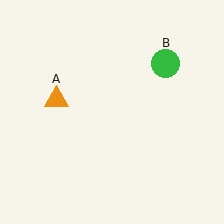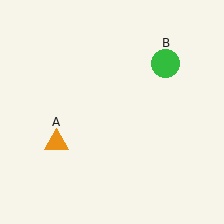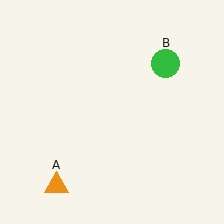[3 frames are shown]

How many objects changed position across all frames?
1 object changed position: orange triangle (object A).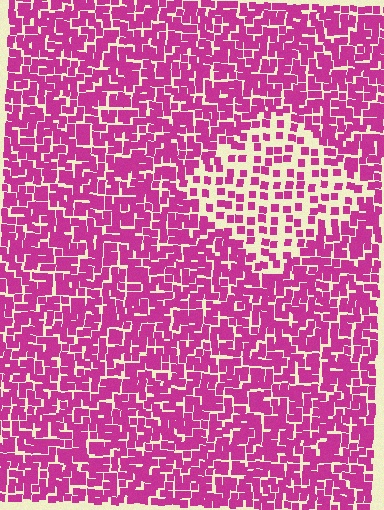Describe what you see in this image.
The image contains small magenta elements arranged at two different densities. A diamond-shaped region is visible where the elements are less densely packed than the surrounding area.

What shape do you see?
I see a diamond.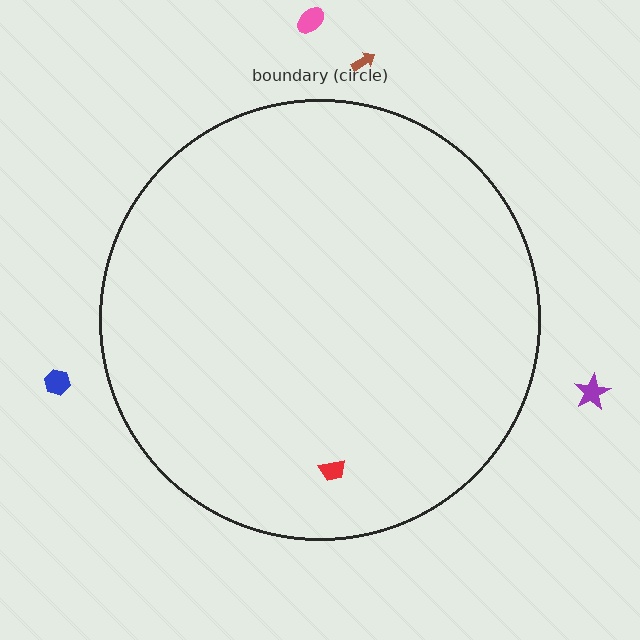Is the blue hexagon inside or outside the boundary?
Outside.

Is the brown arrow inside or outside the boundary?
Outside.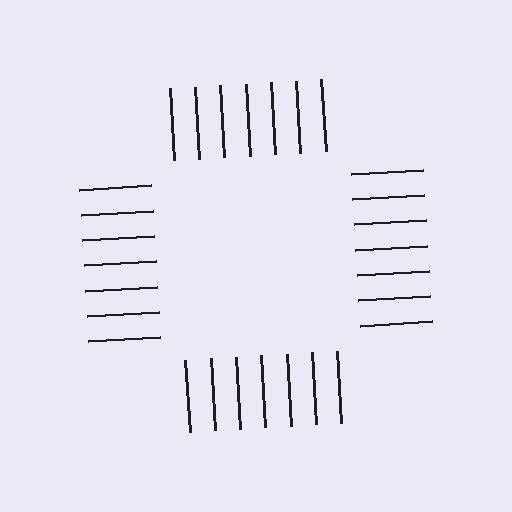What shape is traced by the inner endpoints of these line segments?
An illusory square — the line segments terminate on its edges but no continuous stroke is drawn.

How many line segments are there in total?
28 — 7 along each of the 4 edges.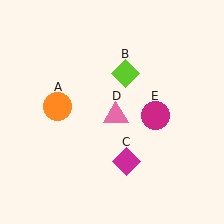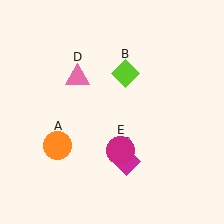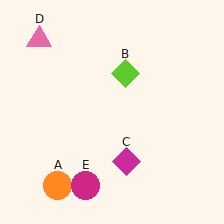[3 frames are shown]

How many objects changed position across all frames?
3 objects changed position: orange circle (object A), pink triangle (object D), magenta circle (object E).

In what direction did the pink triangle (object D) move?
The pink triangle (object D) moved up and to the left.